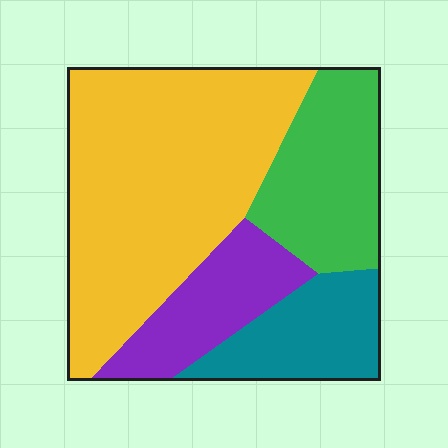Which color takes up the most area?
Yellow, at roughly 50%.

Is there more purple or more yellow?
Yellow.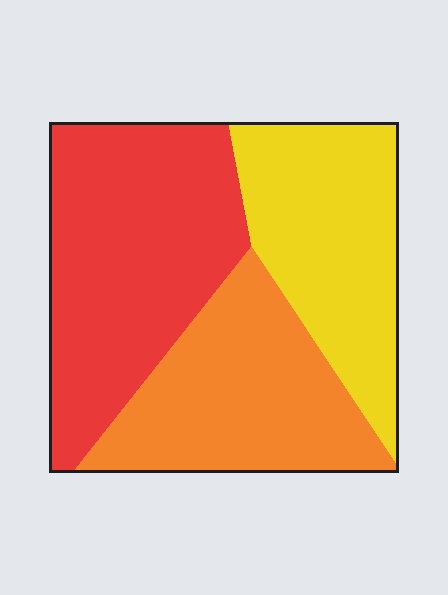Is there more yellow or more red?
Red.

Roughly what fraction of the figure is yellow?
Yellow covers about 30% of the figure.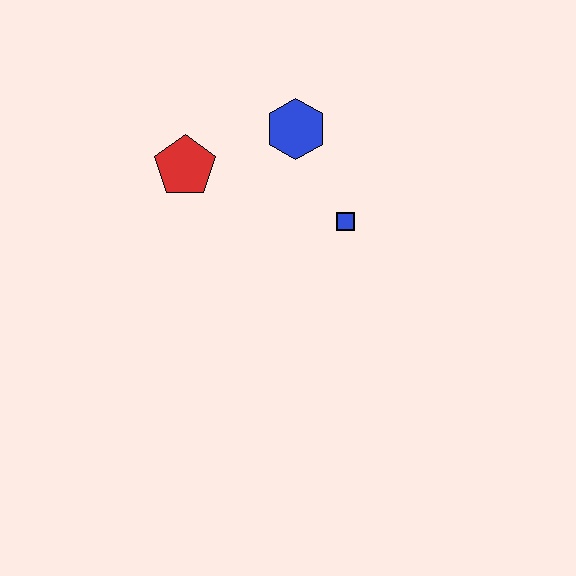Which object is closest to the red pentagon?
The blue hexagon is closest to the red pentagon.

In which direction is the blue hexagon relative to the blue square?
The blue hexagon is above the blue square.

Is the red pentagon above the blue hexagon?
No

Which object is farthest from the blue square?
The red pentagon is farthest from the blue square.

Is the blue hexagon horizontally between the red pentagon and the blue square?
Yes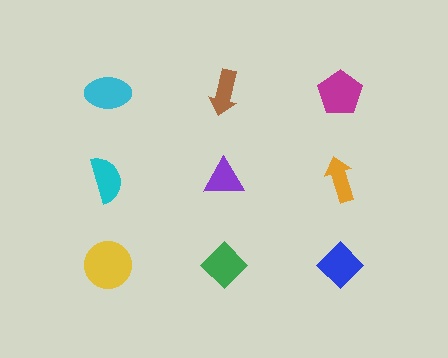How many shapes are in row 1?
3 shapes.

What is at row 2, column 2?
A purple triangle.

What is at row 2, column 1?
A cyan semicircle.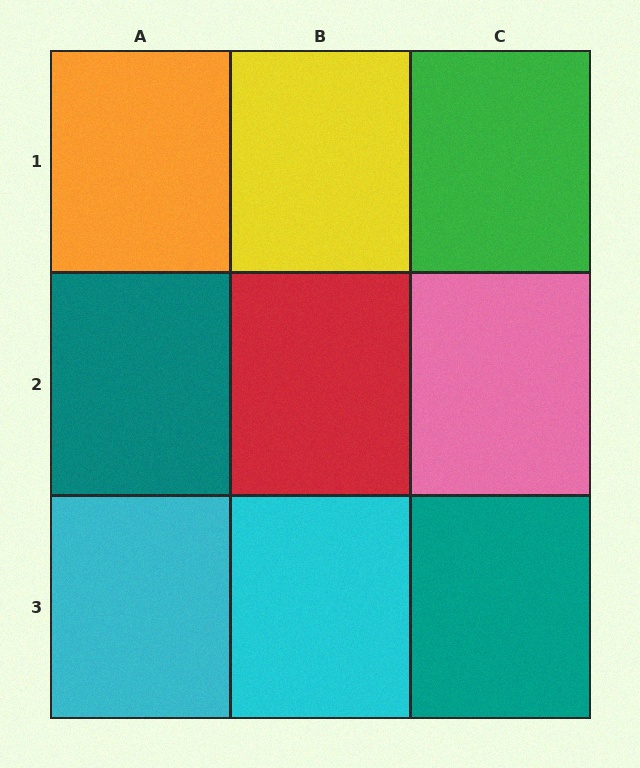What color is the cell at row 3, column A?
Cyan.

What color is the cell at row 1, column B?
Yellow.